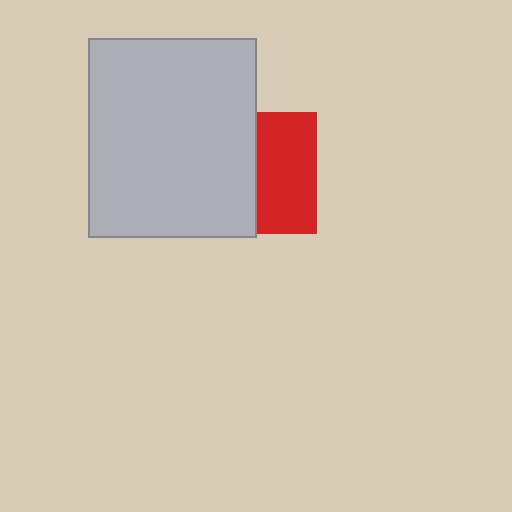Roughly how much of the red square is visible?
About half of it is visible (roughly 49%).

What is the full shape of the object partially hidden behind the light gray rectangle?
The partially hidden object is a red square.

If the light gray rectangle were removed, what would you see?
You would see the complete red square.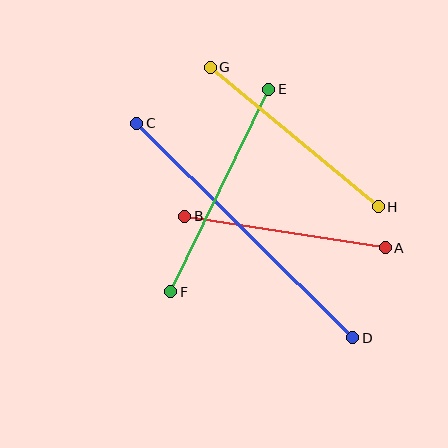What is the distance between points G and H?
The distance is approximately 219 pixels.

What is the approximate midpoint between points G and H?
The midpoint is at approximately (294, 137) pixels.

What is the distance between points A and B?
The distance is approximately 203 pixels.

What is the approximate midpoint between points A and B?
The midpoint is at approximately (285, 232) pixels.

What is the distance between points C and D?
The distance is approximately 304 pixels.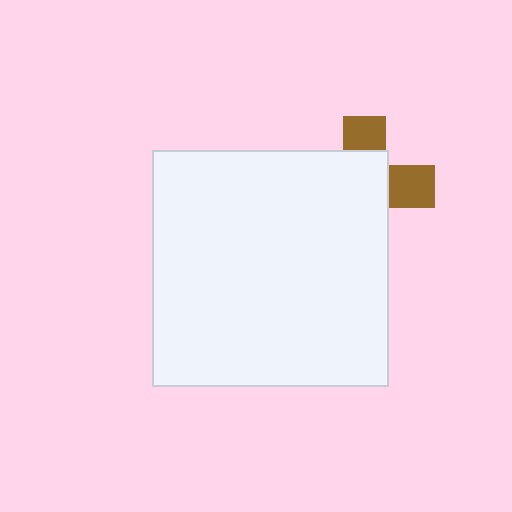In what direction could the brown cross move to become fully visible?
The brown cross could move toward the upper-right. That would shift it out from behind the white square entirely.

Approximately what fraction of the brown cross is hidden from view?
Roughly 67% of the brown cross is hidden behind the white square.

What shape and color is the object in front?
The object in front is a white square.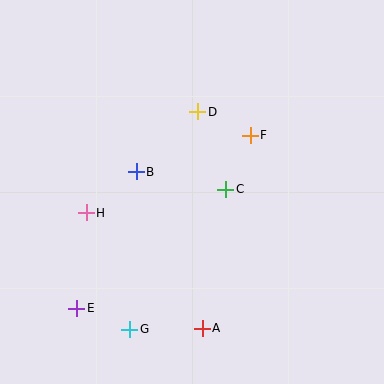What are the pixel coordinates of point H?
Point H is at (86, 213).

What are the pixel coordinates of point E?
Point E is at (77, 308).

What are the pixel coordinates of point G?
Point G is at (130, 329).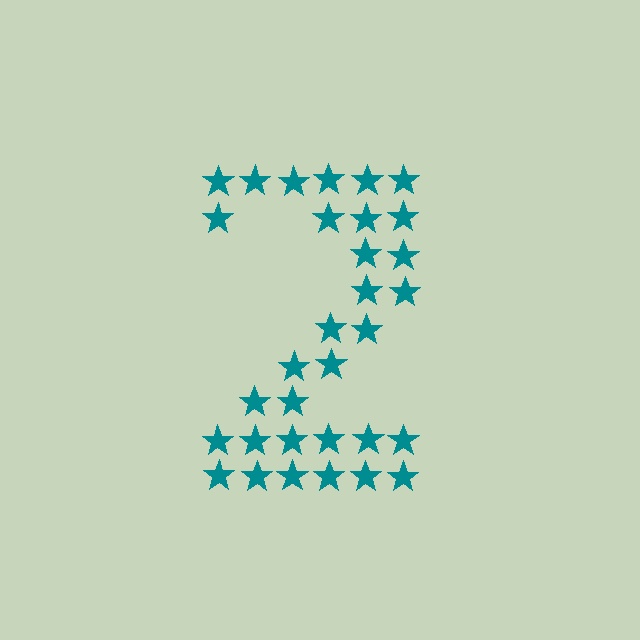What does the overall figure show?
The overall figure shows the digit 2.